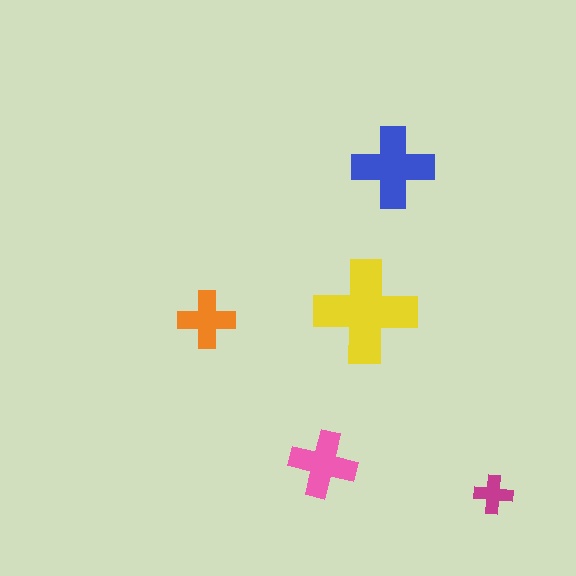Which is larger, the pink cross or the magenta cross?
The pink one.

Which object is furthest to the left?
The orange cross is leftmost.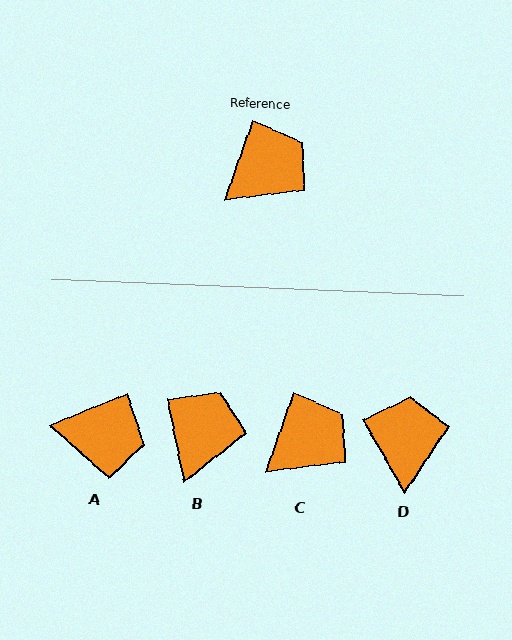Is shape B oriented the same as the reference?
No, it is off by about 31 degrees.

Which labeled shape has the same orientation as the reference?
C.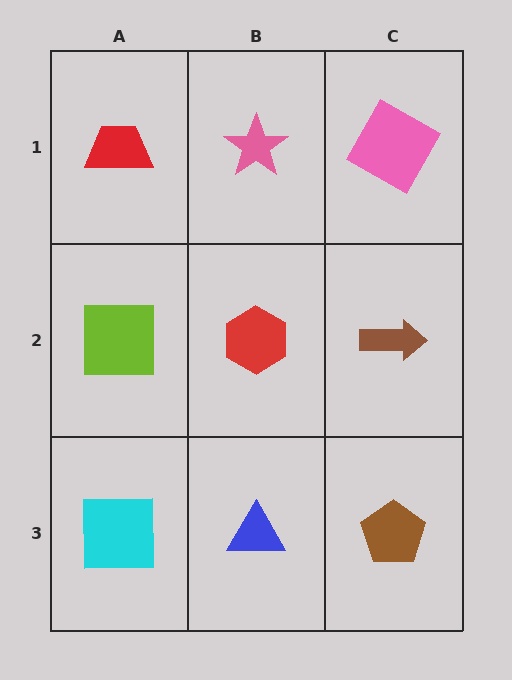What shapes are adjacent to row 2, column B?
A pink star (row 1, column B), a blue triangle (row 3, column B), a lime square (row 2, column A), a brown arrow (row 2, column C).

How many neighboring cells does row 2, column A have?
3.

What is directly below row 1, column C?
A brown arrow.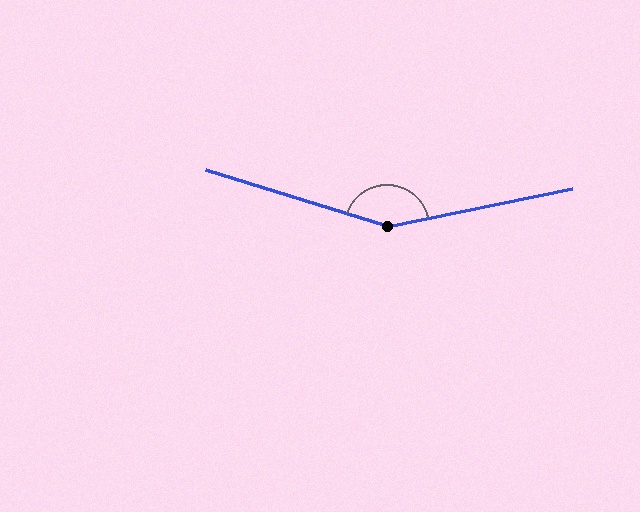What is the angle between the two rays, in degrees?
Approximately 151 degrees.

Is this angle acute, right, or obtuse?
It is obtuse.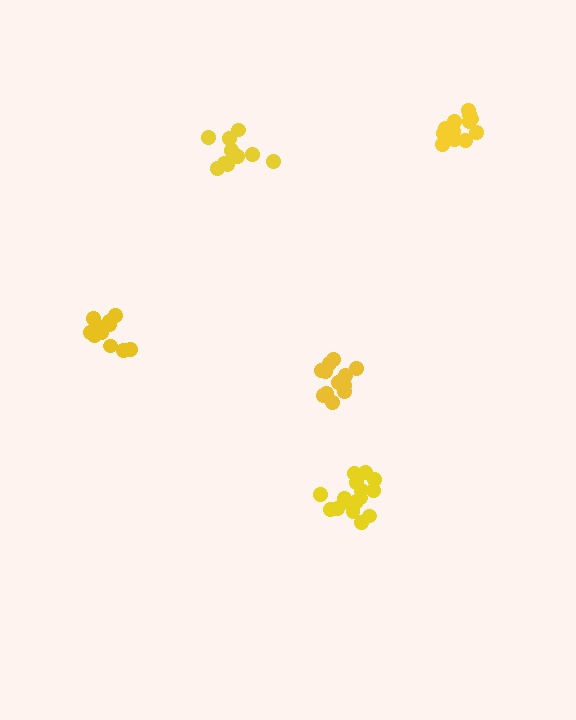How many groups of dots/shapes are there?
There are 5 groups.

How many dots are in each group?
Group 1: 12 dots, Group 2: 13 dots, Group 3: 11 dots, Group 4: 12 dots, Group 5: 16 dots (64 total).